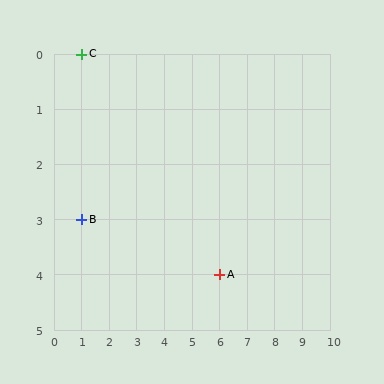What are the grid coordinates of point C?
Point C is at grid coordinates (1, 0).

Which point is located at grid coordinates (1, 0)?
Point C is at (1, 0).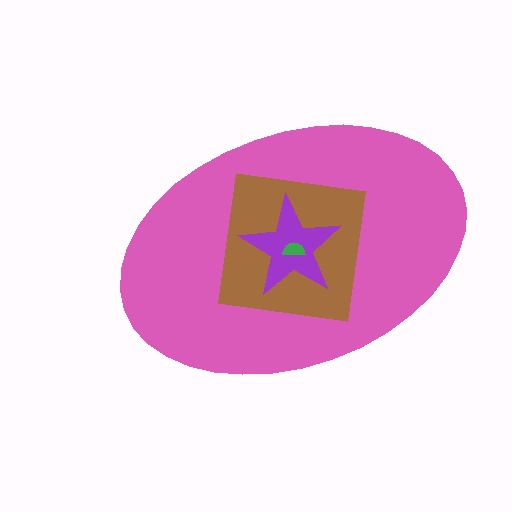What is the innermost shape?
The green semicircle.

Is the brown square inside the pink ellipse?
Yes.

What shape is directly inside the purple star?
The green semicircle.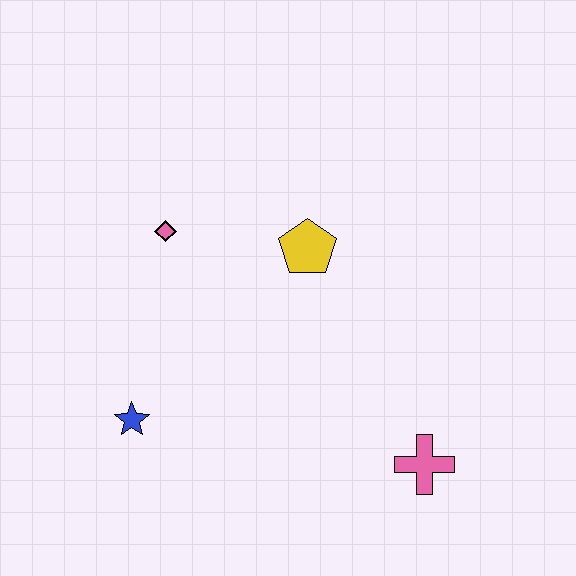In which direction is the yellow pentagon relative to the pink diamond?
The yellow pentagon is to the right of the pink diamond.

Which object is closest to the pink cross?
The yellow pentagon is closest to the pink cross.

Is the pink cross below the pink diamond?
Yes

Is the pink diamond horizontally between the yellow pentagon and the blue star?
Yes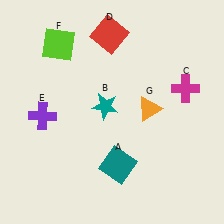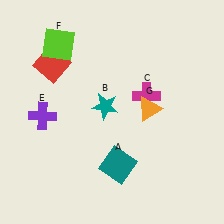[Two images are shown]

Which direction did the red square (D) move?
The red square (D) moved left.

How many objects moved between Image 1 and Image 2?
2 objects moved between the two images.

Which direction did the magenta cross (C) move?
The magenta cross (C) moved left.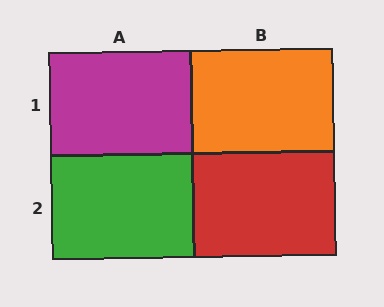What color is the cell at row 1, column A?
Magenta.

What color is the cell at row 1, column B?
Orange.